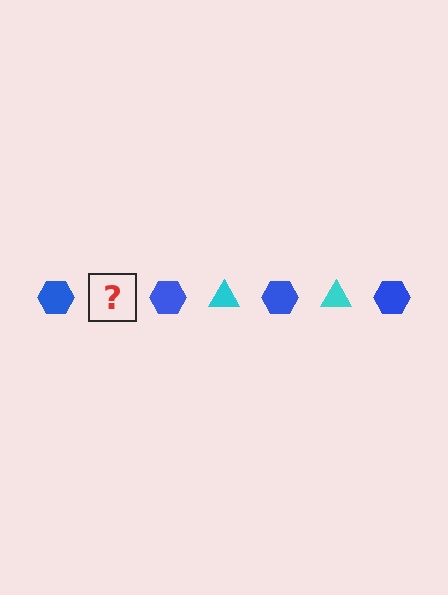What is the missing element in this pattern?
The missing element is a cyan triangle.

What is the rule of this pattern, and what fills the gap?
The rule is that the pattern alternates between blue hexagon and cyan triangle. The gap should be filled with a cyan triangle.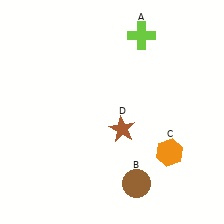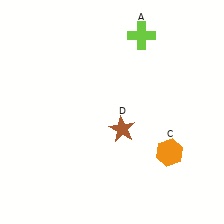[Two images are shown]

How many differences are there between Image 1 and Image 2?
There is 1 difference between the two images.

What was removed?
The brown circle (B) was removed in Image 2.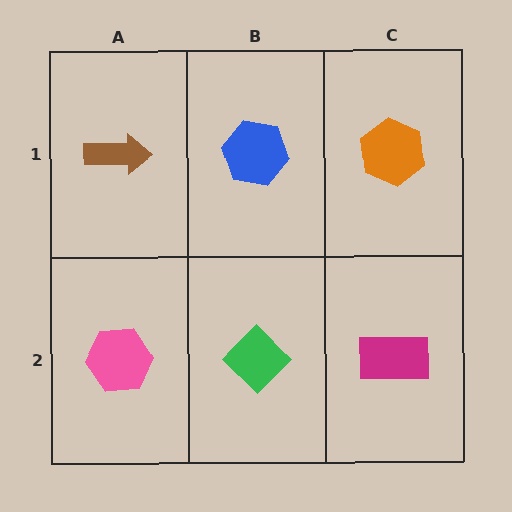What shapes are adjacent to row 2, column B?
A blue hexagon (row 1, column B), a pink hexagon (row 2, column A), a magenta rectangle (row 2, column C).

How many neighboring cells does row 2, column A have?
2.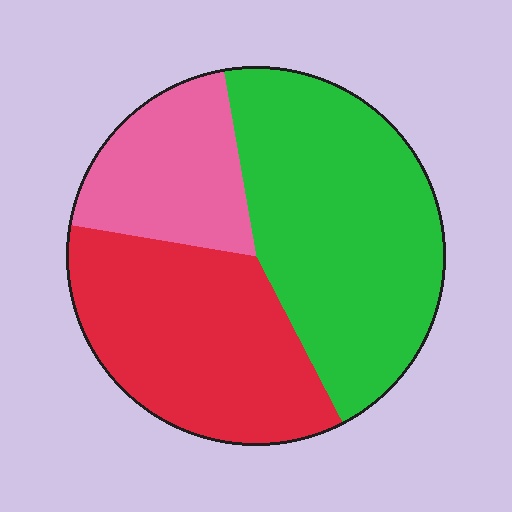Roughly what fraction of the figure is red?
Red takes up about one third (1/3) of the figure.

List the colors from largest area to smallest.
From largest to smallest: green, red, pink.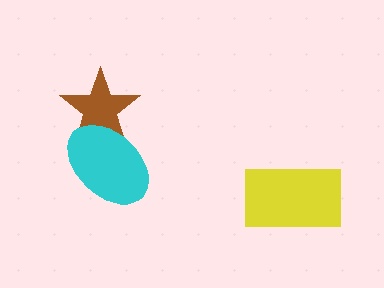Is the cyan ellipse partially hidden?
No, no other shape covers it.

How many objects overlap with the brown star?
1 object overlaps with the brown star.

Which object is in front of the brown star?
The cyan ellipse is in front of the brown star.